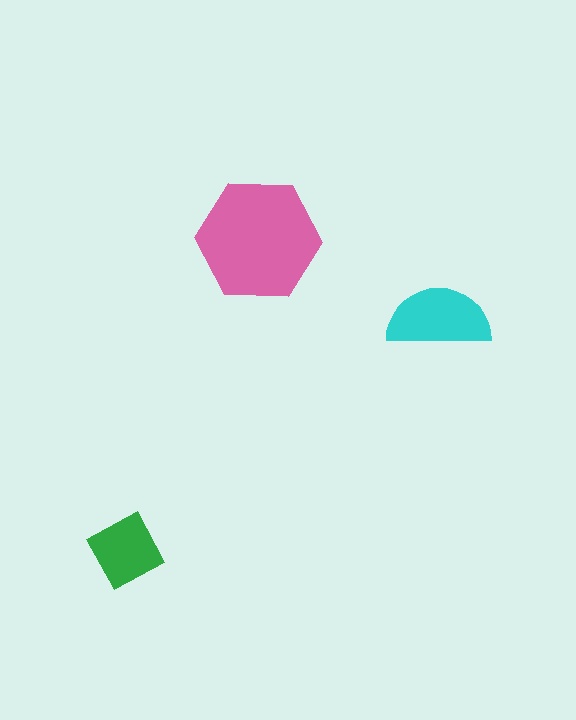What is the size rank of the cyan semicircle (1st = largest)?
2nd.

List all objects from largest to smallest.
The pink hexagon, the cyan semicircle, the green diamond.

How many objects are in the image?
There are 3 objects in the image.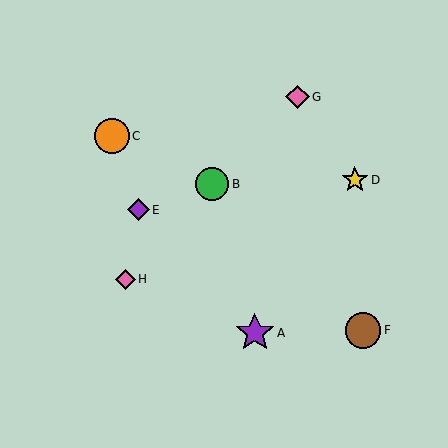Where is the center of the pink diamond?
The center of the pink diamond is at (125, 279).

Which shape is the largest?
The purple star (labeled A) is the largest.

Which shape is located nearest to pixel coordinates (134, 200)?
The purple diamond (labeled E) at (139, 210) is nearest to that location.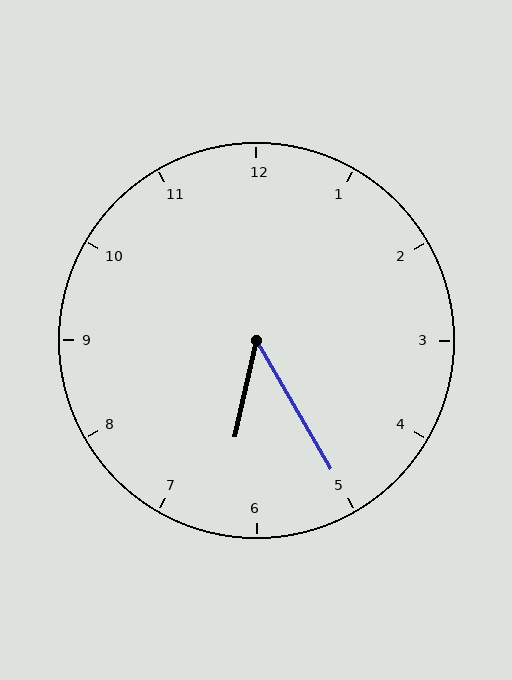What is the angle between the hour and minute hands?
Approximately 42 degrees.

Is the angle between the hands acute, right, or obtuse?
It is acute.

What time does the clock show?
6:25.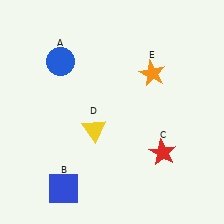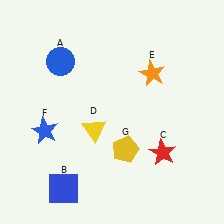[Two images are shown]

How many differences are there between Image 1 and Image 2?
There are 2 differences between the two images.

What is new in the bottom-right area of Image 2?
A yellow pentagon (G) was added in the bottom-right area of Image 2.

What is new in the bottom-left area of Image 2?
A blue star (F) was added in the bottom-left area of Image 2.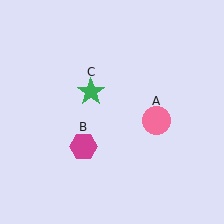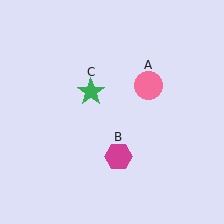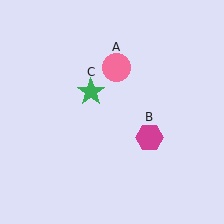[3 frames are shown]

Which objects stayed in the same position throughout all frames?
Green star (object C) remained stationary.